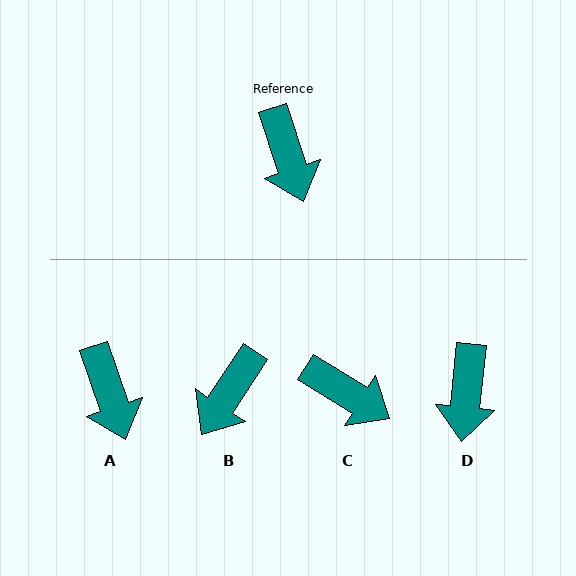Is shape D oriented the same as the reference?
No, it is off by about 25 degrees.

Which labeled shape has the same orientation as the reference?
A.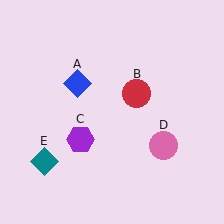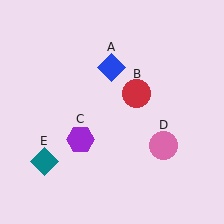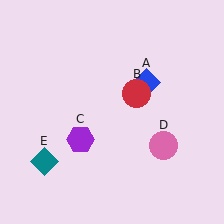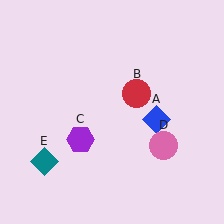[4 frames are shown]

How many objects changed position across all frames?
1 object changed position: blue diamond (object A).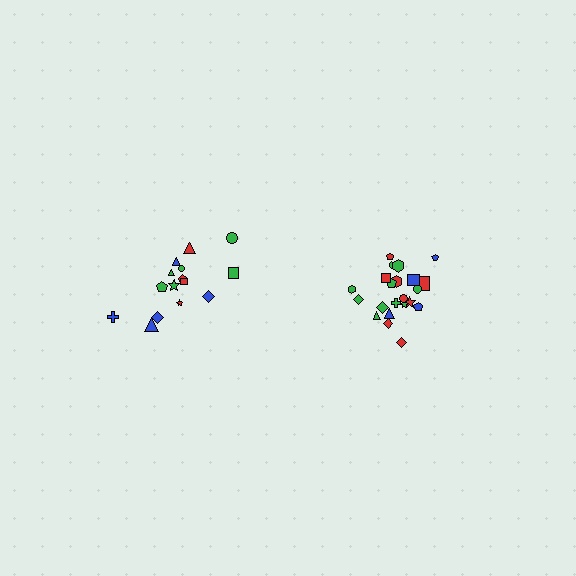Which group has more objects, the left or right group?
The right group.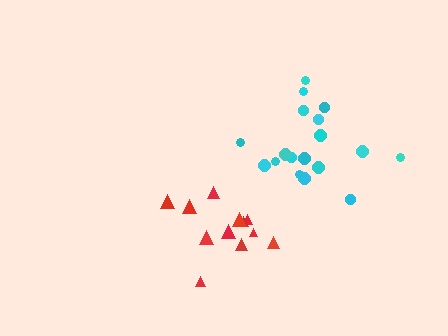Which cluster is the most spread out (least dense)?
Red.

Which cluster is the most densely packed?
Cyan.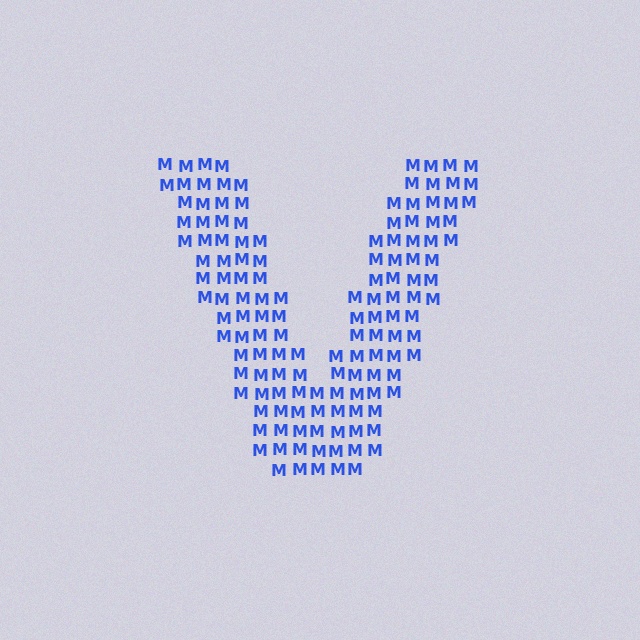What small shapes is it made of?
It is made of small letter M's.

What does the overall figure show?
The overall figure shows the letter V.